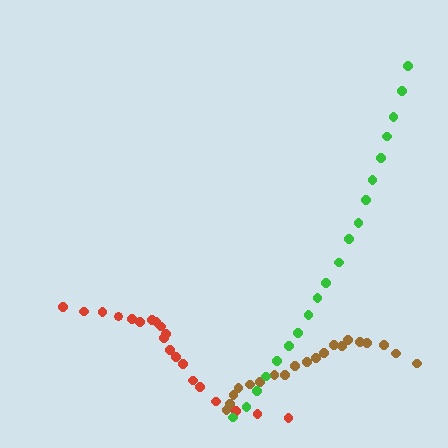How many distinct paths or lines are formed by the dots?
There are 3 distinct paths.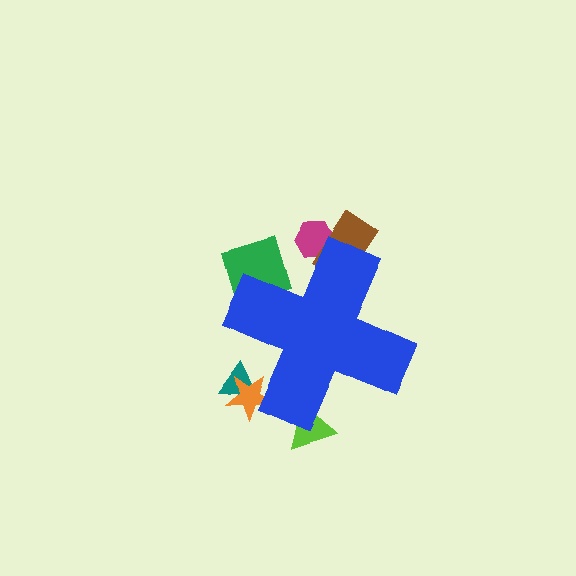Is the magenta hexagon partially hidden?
Yes, the magenta hexagon is partially hidden behind the blue cross.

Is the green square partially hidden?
Yes, the green square is partially hidden behind the blue cross.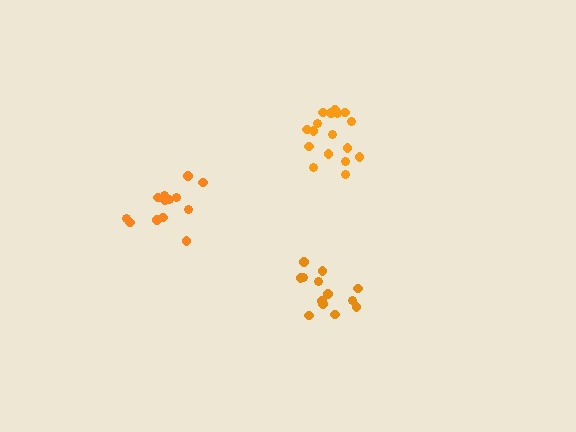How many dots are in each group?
Group 1: 17 dots, Group 2: 13 dots, Group 3: 13 dots (43 total).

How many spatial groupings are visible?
There are 3 spatial groupings.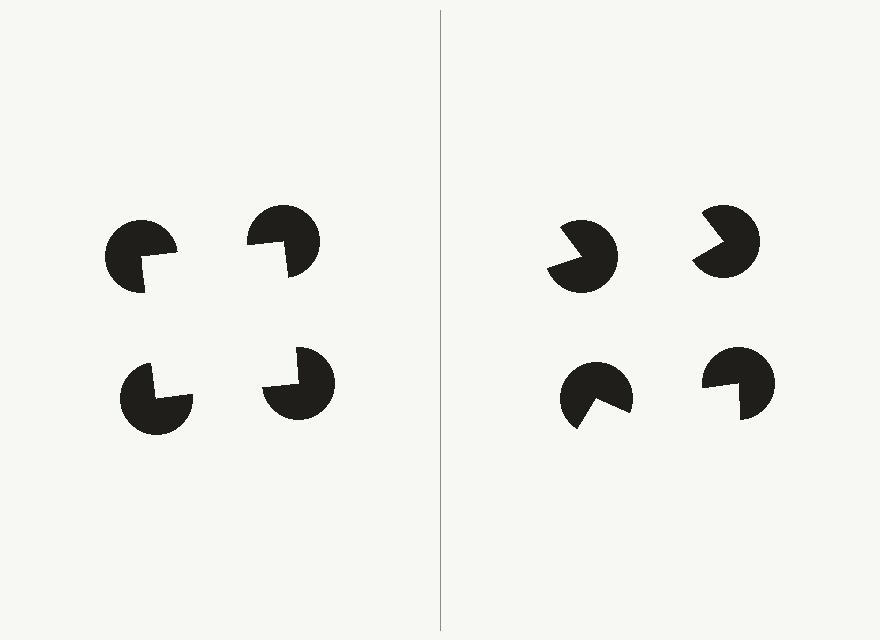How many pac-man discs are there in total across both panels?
8 — 4 on each side.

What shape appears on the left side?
An illusory square.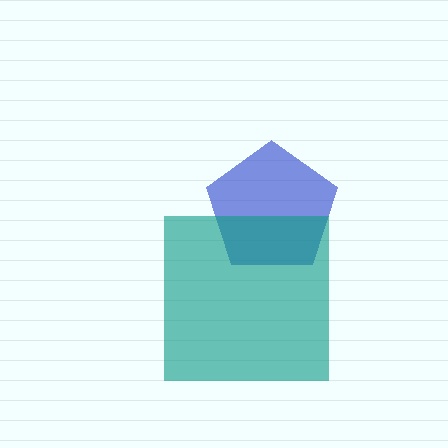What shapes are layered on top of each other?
The layered shapes are: a blue pentagon, a teal square.